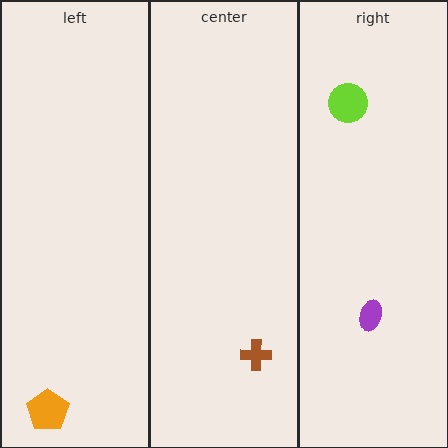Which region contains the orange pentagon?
The left region.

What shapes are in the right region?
The lime circle, the purple ellipse.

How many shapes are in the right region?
2.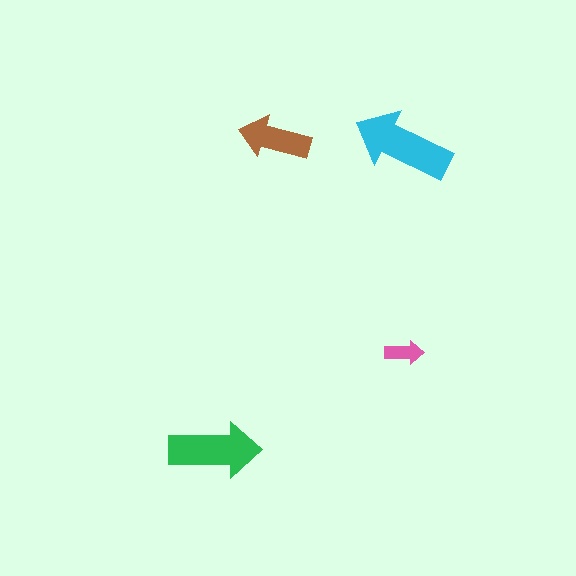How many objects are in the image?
There are 4 objects in the image.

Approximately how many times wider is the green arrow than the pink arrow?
About 2.5 times wider.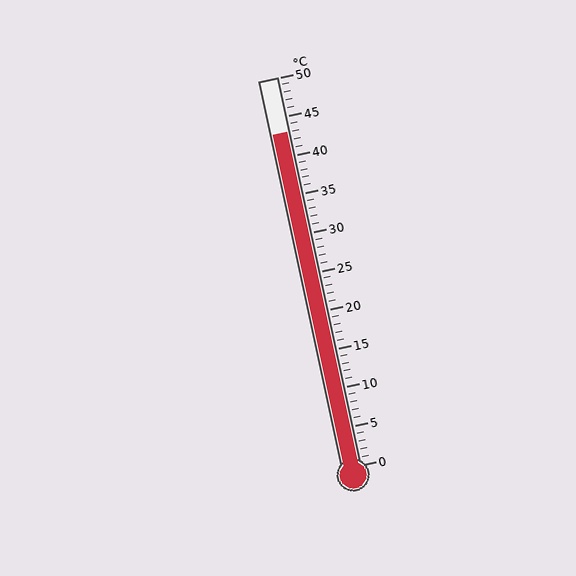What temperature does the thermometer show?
The thermometer shows approximately 43°C.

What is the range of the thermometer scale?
The thermometer scale ranges from 0°C to 50°C.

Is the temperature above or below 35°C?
The temperature is above 35°C.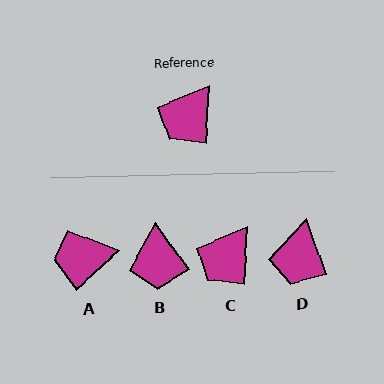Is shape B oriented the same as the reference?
No, it is off by about 38 degrees.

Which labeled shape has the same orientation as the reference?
C.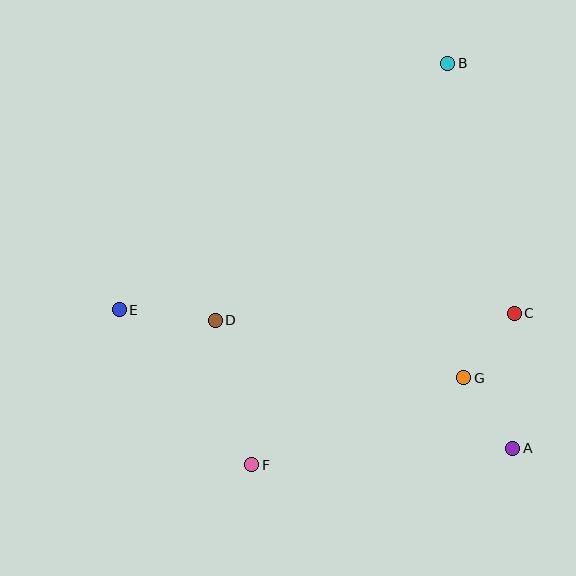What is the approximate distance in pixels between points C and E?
The distance between C and E is approximately 395 pixels.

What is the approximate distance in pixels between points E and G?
The distance between E and G is approximately 351 pixels.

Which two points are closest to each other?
Points C and G are closest to each other.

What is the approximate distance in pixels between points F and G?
The distance between F and G is approximately 229 pixels.